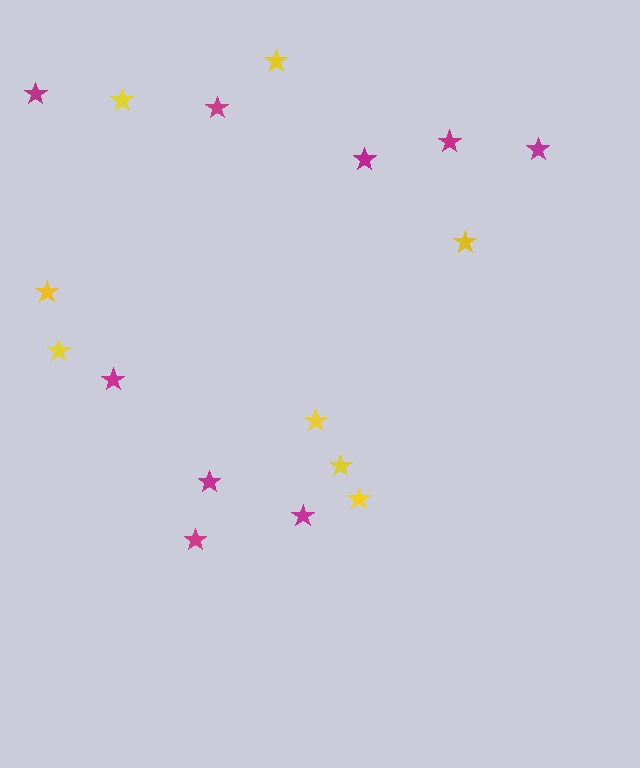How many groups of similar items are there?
There are 2 groups: one group of yellow stars (8) and one group of magenta stars (9).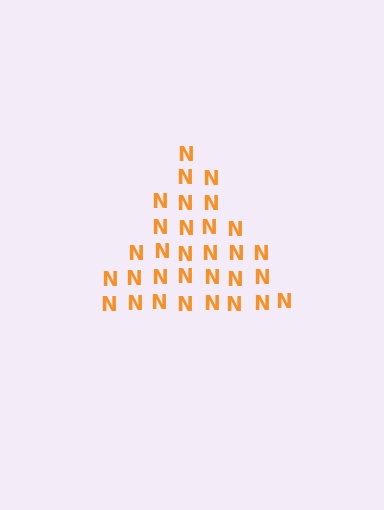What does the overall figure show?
The overall figure shows a triangle.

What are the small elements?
The small elements are letter N's.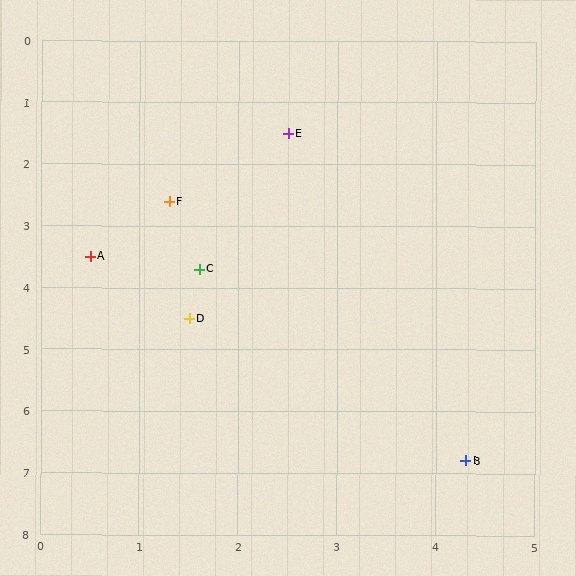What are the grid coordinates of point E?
Point E is at approximately (2.5, 1.5).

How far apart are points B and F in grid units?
Points B and F are about 5.2 grid units apart.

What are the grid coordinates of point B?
Point B is at approximately (4.3, 6.8).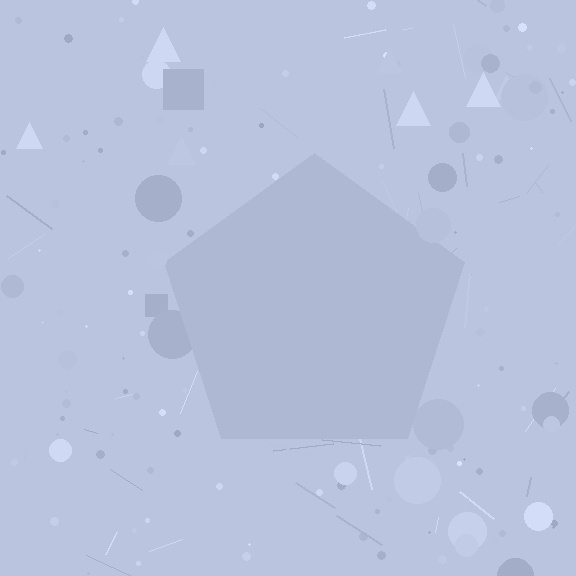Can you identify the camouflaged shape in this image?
The camouflaged shape is a pentagon.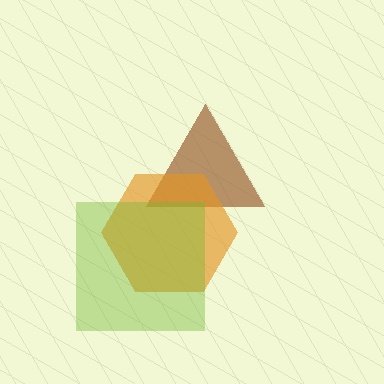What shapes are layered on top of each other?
The layered shapes are: a brown triangle, an orange hexagon, a lime square.